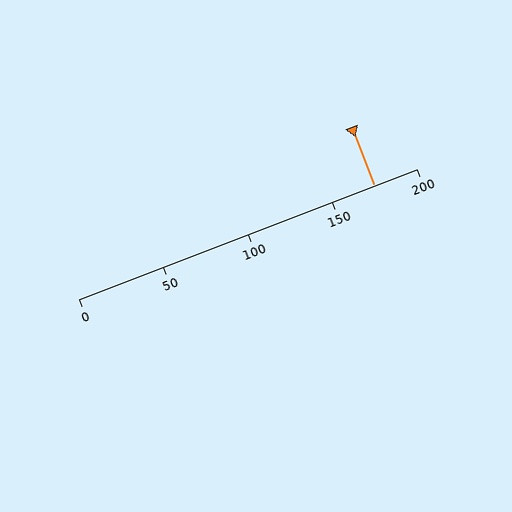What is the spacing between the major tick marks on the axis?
The major ticks are spaced 50 apart.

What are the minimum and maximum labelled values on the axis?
The axis runs from 0 to 200.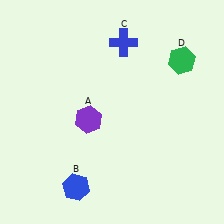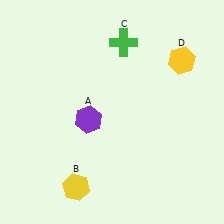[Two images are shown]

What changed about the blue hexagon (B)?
In Image 1, B is blue. In Image 2, it changed to yellow.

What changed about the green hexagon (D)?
In Image 1, D is green. In Image 2, it changed to yellow.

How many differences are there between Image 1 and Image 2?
There are 3 differences between the two images.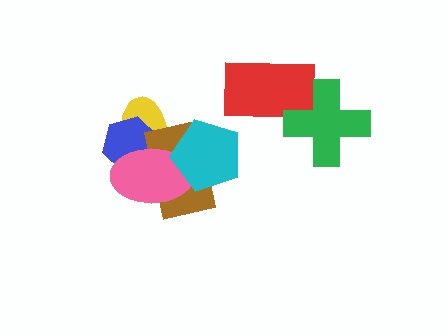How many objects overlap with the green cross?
1 object overlaps with the green cross.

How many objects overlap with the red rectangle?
1 object overlaps with the red rectangle.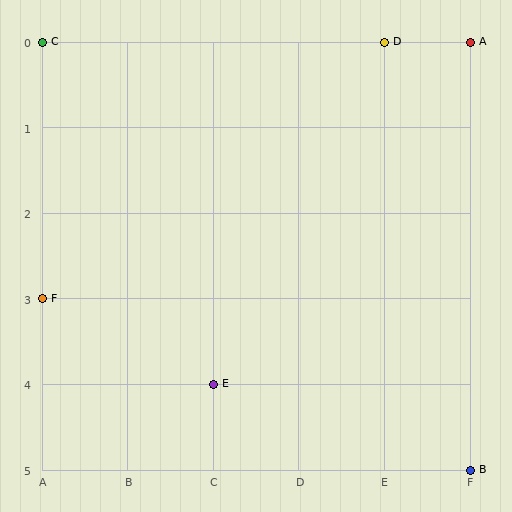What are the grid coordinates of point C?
Point C is at grid coordinates (A, 0).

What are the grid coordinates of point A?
Point A is at grid coordinates (F, 0).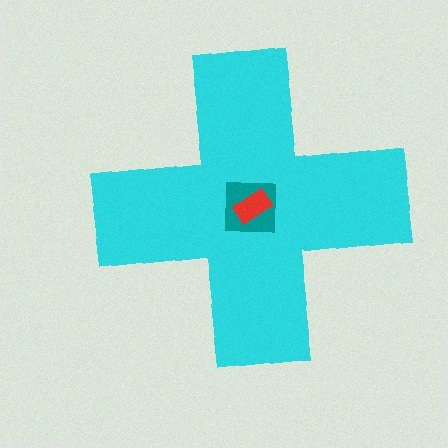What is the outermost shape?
The cyan cross.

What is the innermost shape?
The red rectangle.